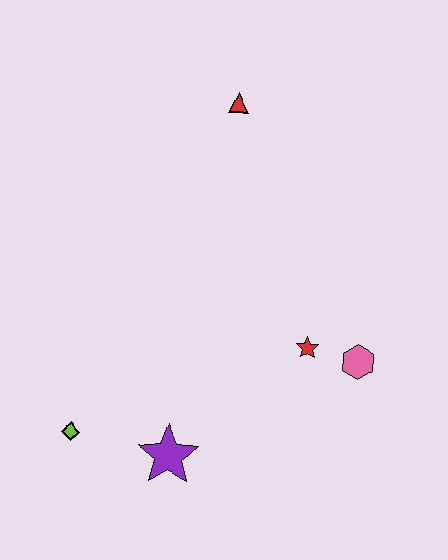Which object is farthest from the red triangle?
The lime diamond is farthest from the red triangle.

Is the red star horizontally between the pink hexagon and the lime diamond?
Yes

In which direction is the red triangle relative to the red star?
The red triangle is above the red star.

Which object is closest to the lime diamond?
The purple star is closest to the lime diamond.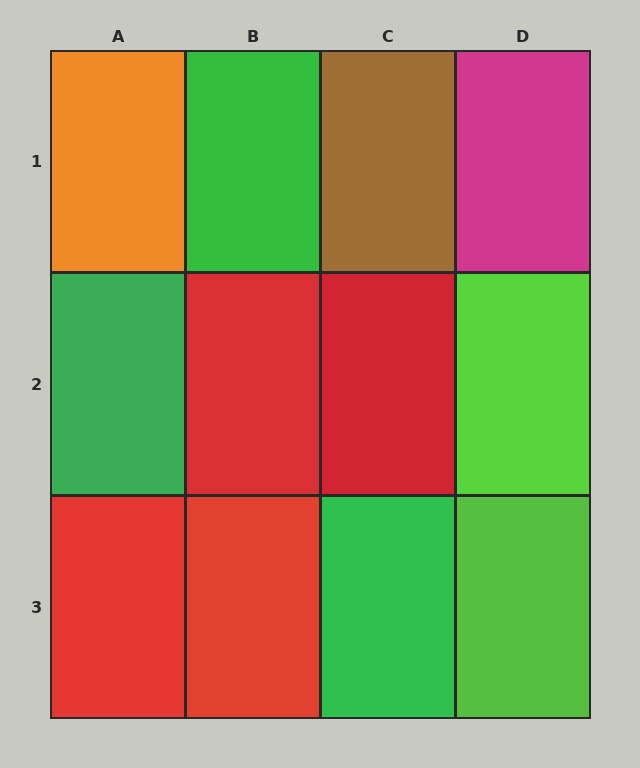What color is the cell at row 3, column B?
Red.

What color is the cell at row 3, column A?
Red.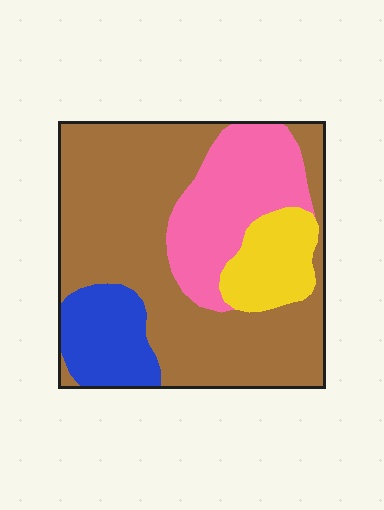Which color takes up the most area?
Brown, at roughly 55%.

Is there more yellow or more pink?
Pink.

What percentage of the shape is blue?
Blue takes up about one eighth (1/8) of the shape.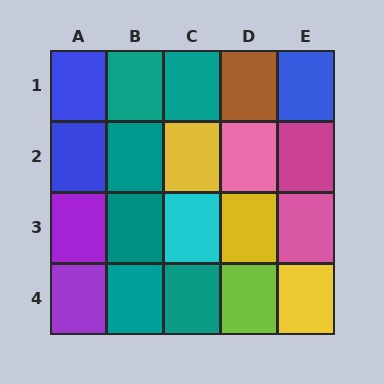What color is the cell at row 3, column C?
Cyan.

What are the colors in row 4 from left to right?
Purple, teal, teal, lime, yellow.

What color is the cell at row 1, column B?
Teal.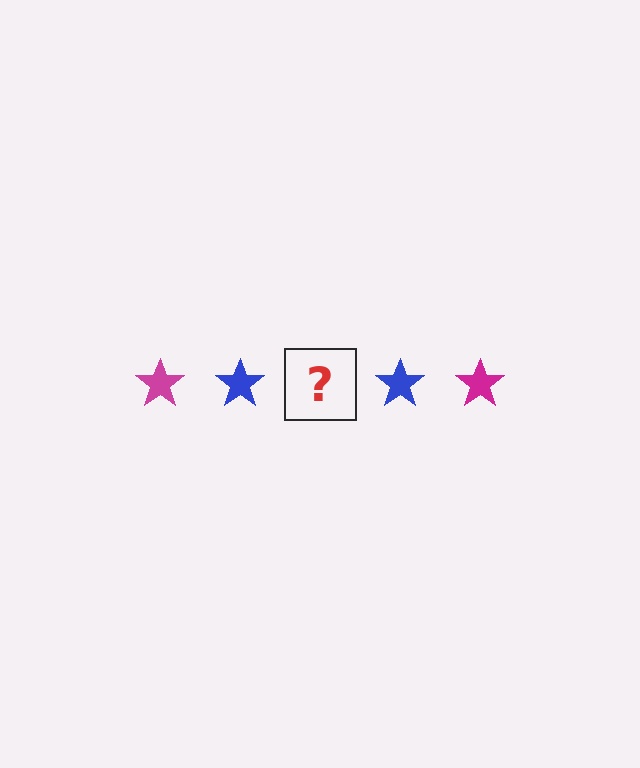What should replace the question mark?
The question mark should be replaced with a magenta star.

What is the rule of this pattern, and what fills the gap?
The rule is that the pattern cycles through magenta, blue stars. The gap should be filled with a magenta star.